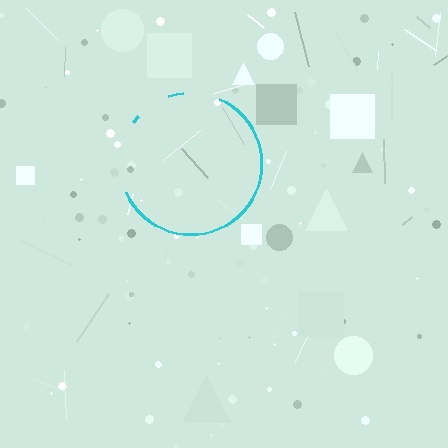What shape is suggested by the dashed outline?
The dashed outline suggests a circle.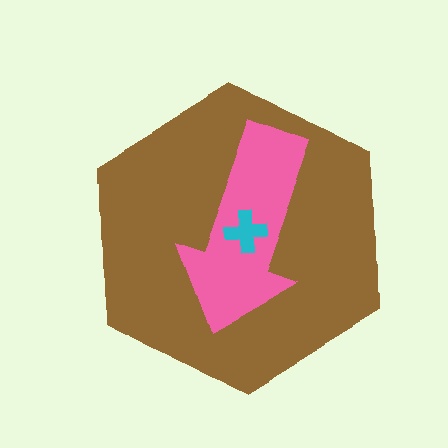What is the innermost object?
The cyan cross.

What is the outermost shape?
The brown hexagon.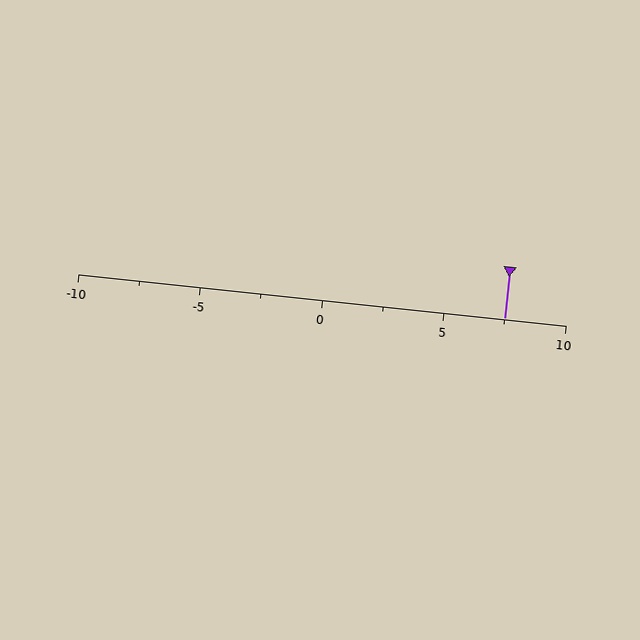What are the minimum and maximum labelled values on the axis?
The axis runs from -10 to 10.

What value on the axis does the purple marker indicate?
The marker indicates approximately 7.5.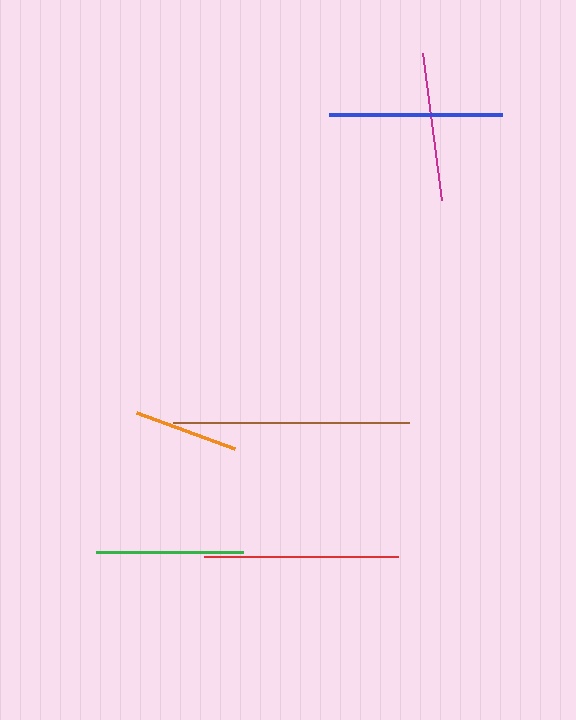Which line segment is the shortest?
The orange line is the shortest at approximately 104 pixels.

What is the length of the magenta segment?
The magenta segment is approximately 148 pixels long.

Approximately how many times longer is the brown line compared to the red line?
The brown line is approximately 1.2 times the length of the red line.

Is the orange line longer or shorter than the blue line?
The blue line is longer than the orange line.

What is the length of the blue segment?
The blue segment is approximately 173 pixels long.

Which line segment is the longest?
The brown line is the longest at approximately 236 pixels.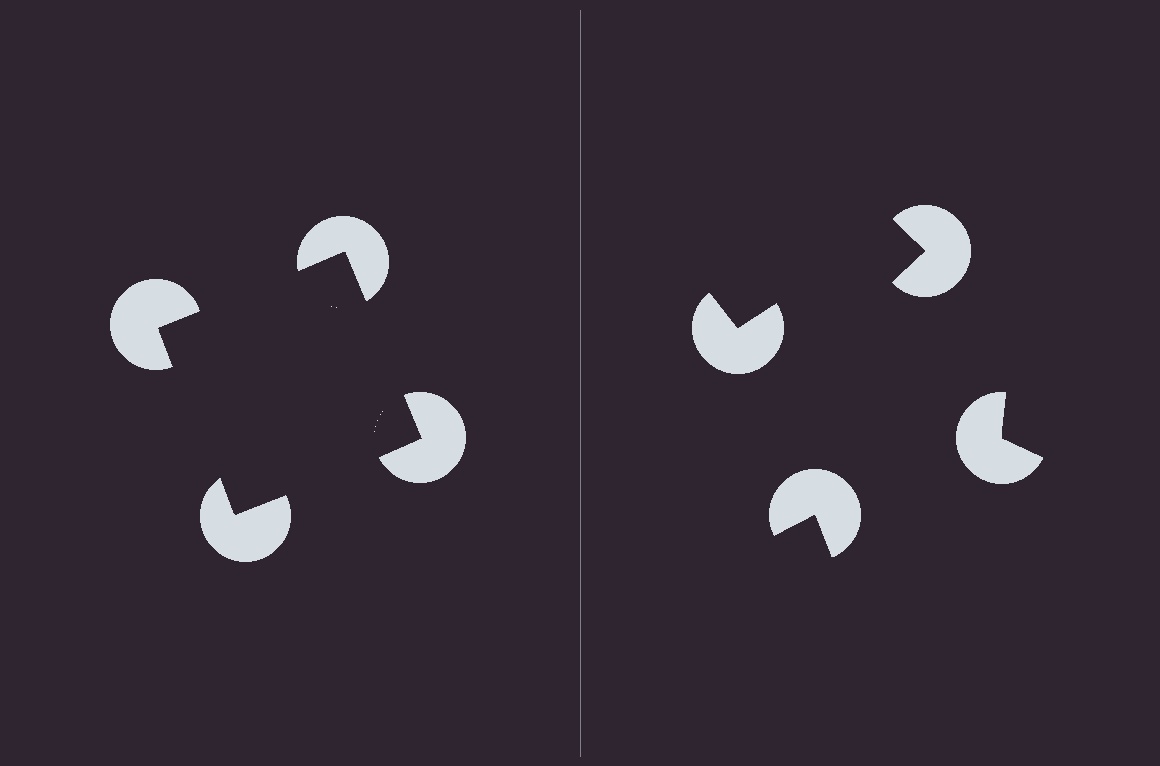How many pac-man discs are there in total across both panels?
8 — 4 on each side.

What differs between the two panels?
The pac-man discs are positioned identically on both sides; only the wedge orientations differ. On the left they align to a square; on the right they are misaligned.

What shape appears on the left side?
An illusory square.